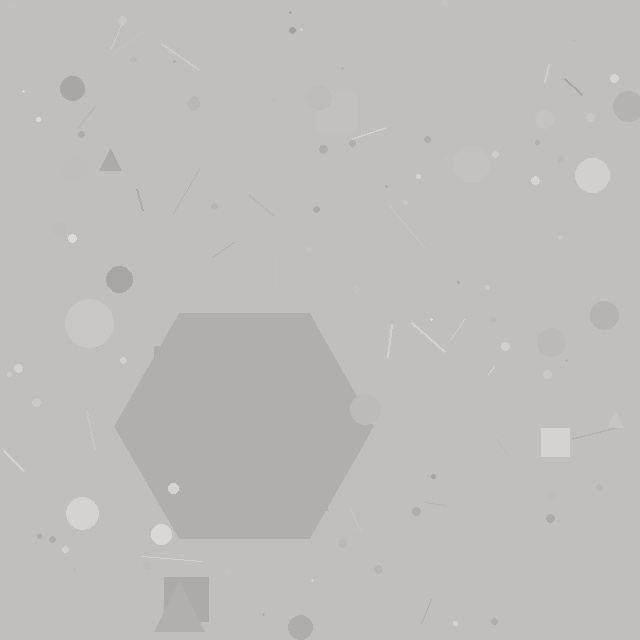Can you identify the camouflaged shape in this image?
The camouflaged shape is a hexagon.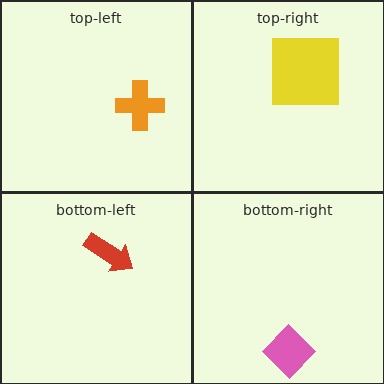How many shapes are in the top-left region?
1.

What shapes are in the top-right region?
The yellow square.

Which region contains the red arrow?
The bottom-left region.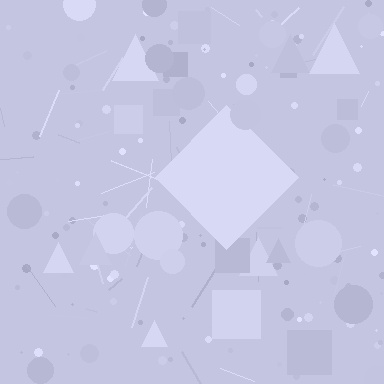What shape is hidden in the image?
A diamond is hidden in the image.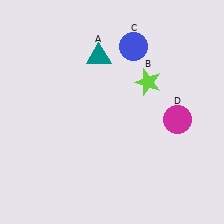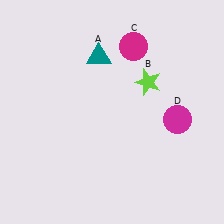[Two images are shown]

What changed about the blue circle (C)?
In Image 1, C is blue. In Image 2, it changed to magenta.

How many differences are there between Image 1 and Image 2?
There is 1 difference between the two images.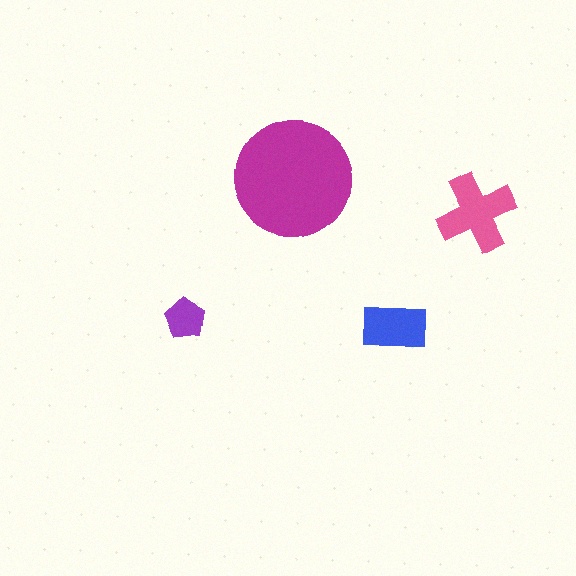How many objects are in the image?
There are 4 objects in the image.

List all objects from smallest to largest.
The purple pentagon, the blue rectangle, the pink cross, the magenta circle.